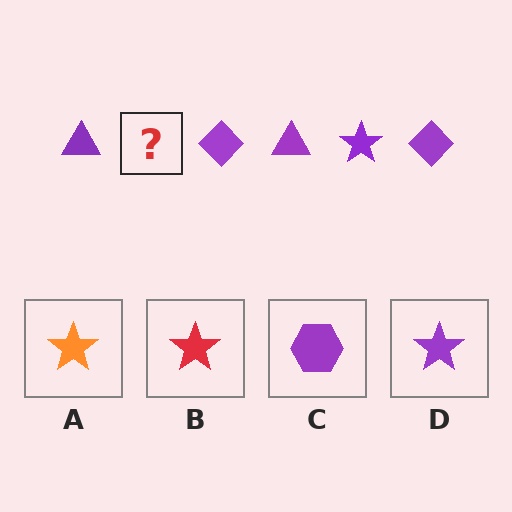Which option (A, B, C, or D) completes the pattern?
D.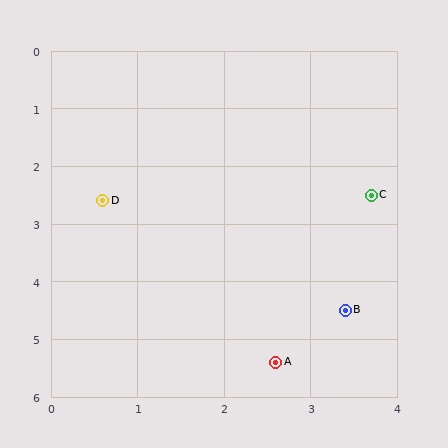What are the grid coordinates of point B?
Point B is at approximately (3.4, 4.5).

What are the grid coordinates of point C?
Point C is at approximately (3.7, 2.5).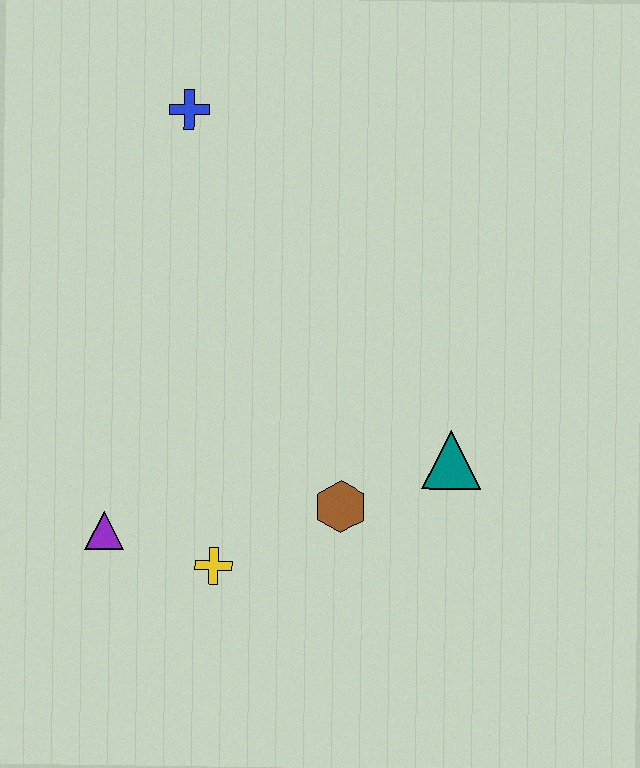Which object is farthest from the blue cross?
The yellow cross is farthest from the blue cross.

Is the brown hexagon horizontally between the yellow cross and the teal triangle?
Yes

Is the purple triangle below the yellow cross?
No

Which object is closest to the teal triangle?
The brown hexagon is closest to the teal triangle.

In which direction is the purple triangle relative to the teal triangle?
The purple triangle is to the left of the teal triangle.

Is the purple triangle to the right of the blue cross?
No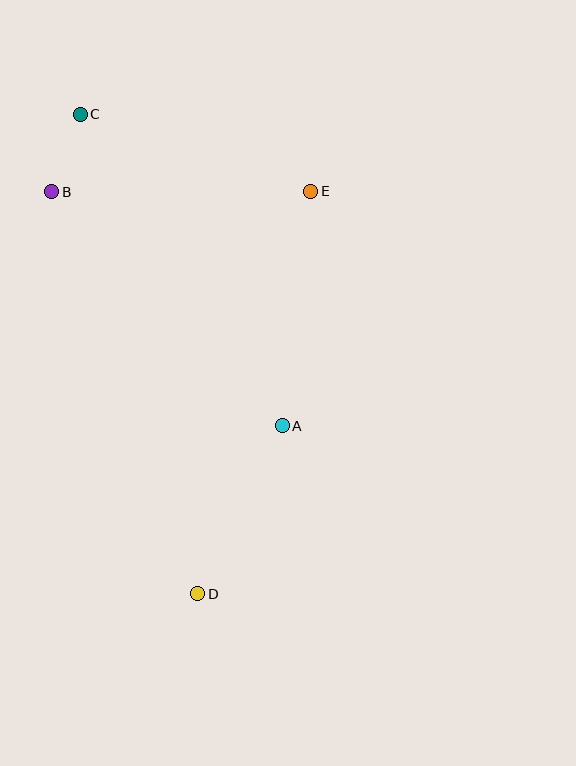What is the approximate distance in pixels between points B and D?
The distance between B and D is approximately 428 pixels.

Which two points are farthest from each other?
Points C and D are farthest from each other.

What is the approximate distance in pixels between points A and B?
The distance between A and B is approximately 329 pixels.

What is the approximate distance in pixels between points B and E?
The distance between B and E is approximately 259 pixels.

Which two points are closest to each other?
Points B and C are closest to each other.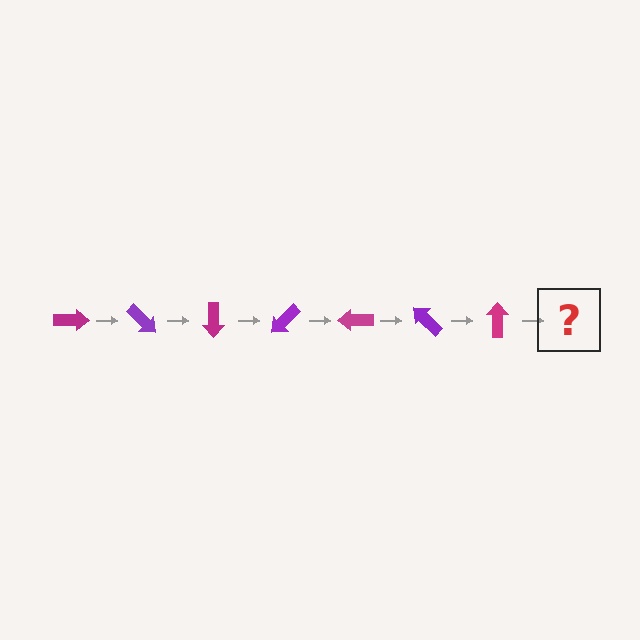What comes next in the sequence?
The next element should be a purple arrow, rotated 315 degrees from the start.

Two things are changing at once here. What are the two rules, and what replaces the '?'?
The two rules are that it rotates 45 degrees each step and the color cycles through magenta and purple. The '?' should be a purple arrow, rotated 315 degrees from the start.